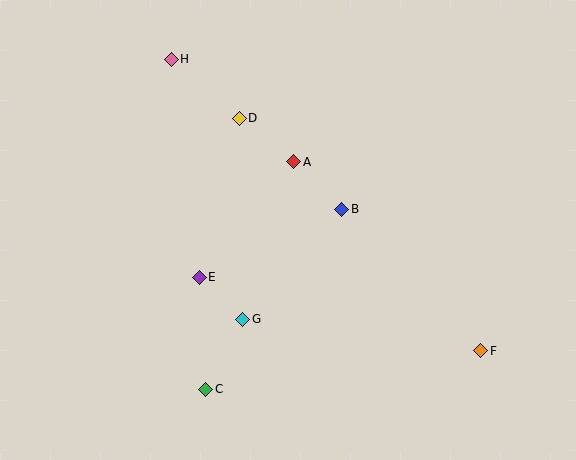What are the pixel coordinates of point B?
Point B is at (342, 209).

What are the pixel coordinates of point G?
Point G is at (243, 319).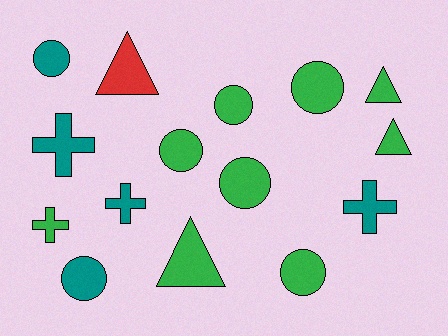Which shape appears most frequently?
Circle, with 7 objects.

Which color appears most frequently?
Green, with 9 objects.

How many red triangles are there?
There is 1 red triangle.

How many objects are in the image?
There are 15 objects.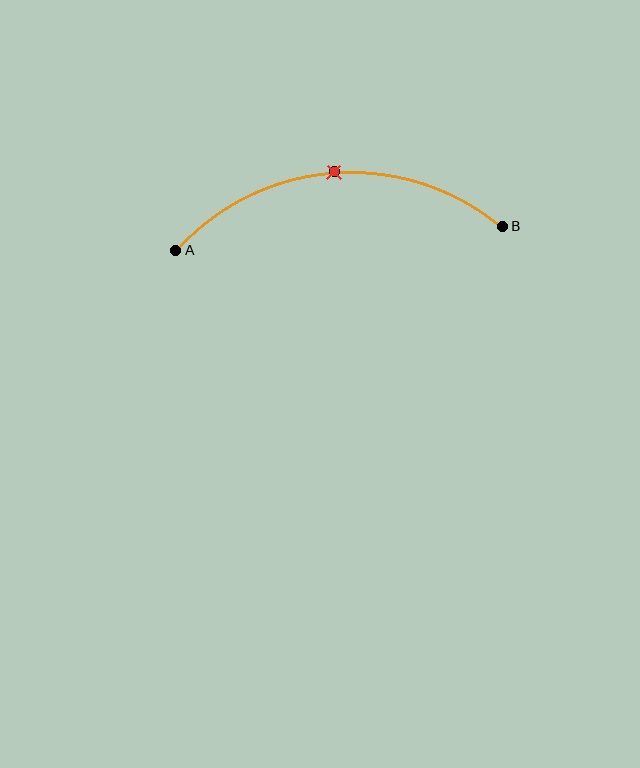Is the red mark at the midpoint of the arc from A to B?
Yes. The red mark lies on the arc at equal arc-length from both A and B — it is the arc midpoint.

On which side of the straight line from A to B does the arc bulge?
The arc bulges above the straight line connecting A and B.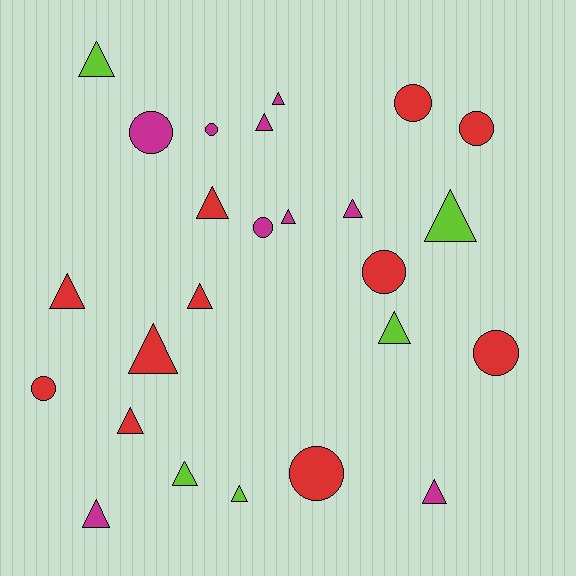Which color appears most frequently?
Red, with 11 objects.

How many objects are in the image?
There are 25 objects.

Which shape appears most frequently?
Triangle, with 16 objects.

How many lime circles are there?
There are no lime circles.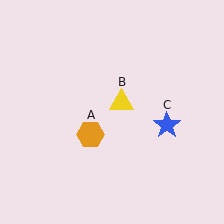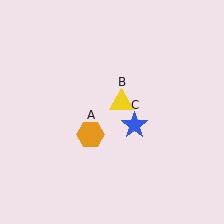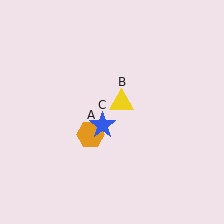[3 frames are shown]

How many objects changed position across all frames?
1 object changed position: blue star (object C).